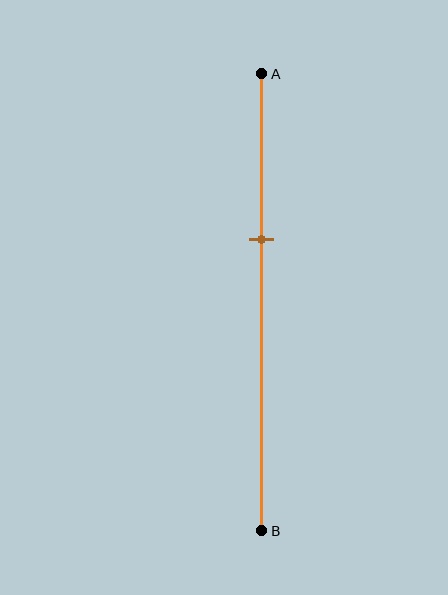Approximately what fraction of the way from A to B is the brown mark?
The brown mark is approximately 35% of the way from A to B.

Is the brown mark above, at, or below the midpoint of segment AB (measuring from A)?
The brown mark is above the midpoint of segment AB.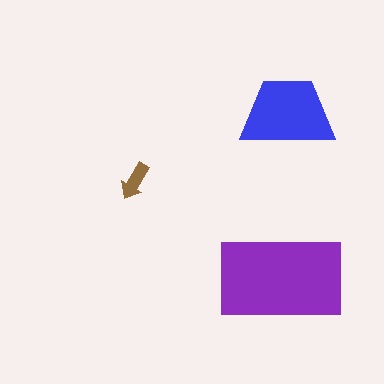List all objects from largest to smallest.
The purple rectangle, the blue trapezoid, the brown arrow.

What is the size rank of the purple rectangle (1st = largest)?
1st.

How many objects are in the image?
There are 3 objects in the image.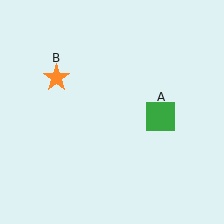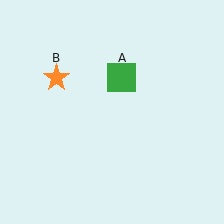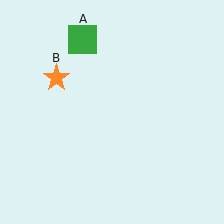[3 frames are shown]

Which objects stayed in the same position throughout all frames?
Orange star (object B) remained stationary.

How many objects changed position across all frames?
1 object changed position: green square (object A).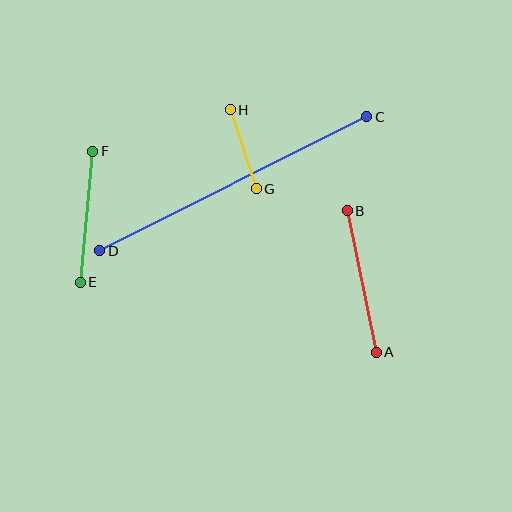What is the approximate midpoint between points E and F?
The midpoint is at approximately (87, 217) pixels.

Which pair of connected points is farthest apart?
Points C and D are farthest apart.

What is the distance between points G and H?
The distance is approximately 83 pixels.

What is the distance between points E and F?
The distance is approximately 132 pixels.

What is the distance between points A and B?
The distance is approximately 144 pixels.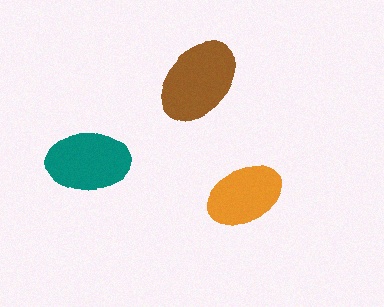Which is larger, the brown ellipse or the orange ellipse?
The brown one.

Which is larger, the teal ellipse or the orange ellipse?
The teal one.